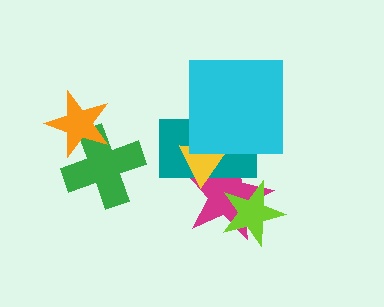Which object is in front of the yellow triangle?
The cyan square is in front of the yellow triangle.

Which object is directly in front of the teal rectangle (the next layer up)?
The yellow triangle is directly in front of the teal rectangle.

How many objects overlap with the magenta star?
3 objects overlap with the magenta star.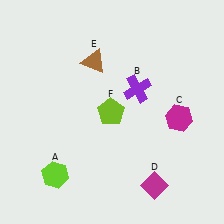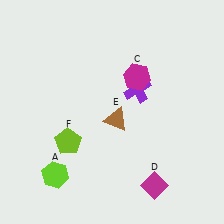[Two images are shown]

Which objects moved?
The objects that moved are: the magenta hexagon (C), the brown triangle (E), the lime pentagon (F).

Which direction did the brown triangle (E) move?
The brown triangle (E) moved down.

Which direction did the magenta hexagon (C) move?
The magenta hexagon (C) moved left.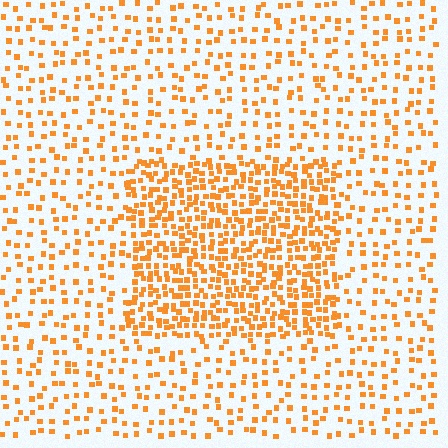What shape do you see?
I see a rectangle.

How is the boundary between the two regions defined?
The boundary is defined by a change in element density (approximately 2.4x ratio). All elements are the same color, size, and shape.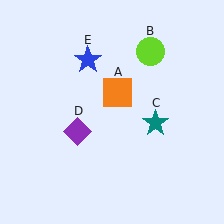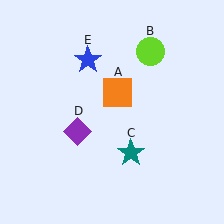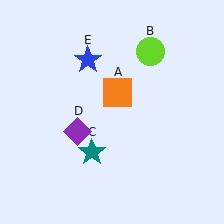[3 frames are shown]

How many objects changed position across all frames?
1 object changed position: teal star (object C).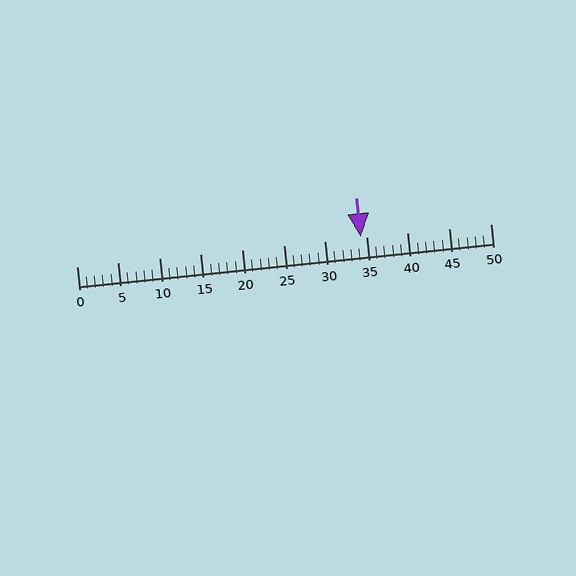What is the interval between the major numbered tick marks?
The major tick marks are spaced 5 units apart.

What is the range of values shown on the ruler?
The ruler shows values from 0 to 50.